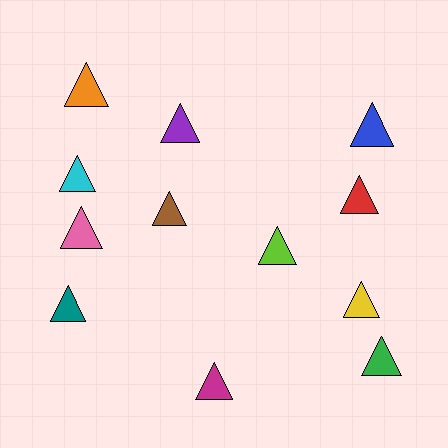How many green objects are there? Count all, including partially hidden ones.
There is 1 green object.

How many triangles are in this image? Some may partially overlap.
There are 12 triangles.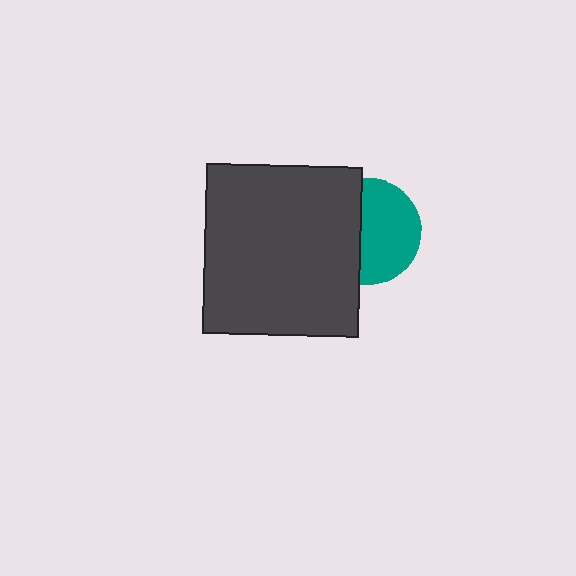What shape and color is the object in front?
The object in front is a dark gray rectangle.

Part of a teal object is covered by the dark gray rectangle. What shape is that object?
It is a circle.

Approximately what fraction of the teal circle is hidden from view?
Roughly 42% of the teal circle is hidden behind the dark gray rectangle.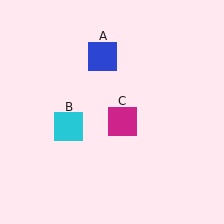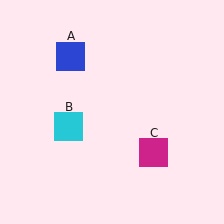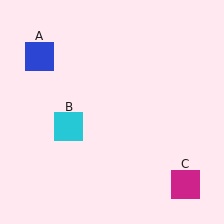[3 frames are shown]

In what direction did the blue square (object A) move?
The blue square (object A) moved left.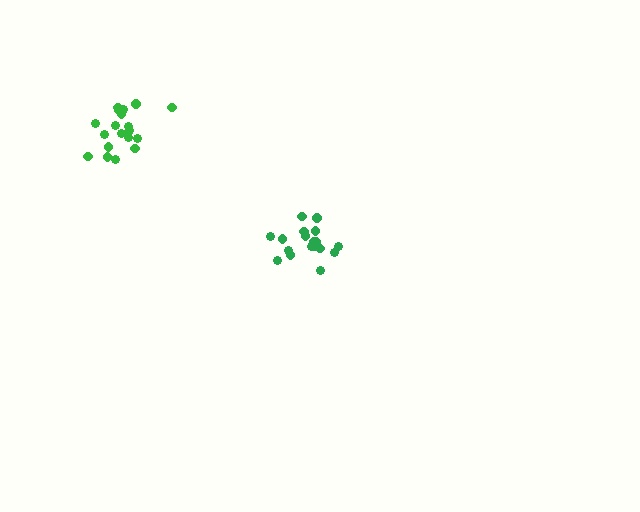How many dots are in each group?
Group 1: 19 dots, Group 2: 20 dots (39 total).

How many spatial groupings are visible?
There are 2 spatial groupings.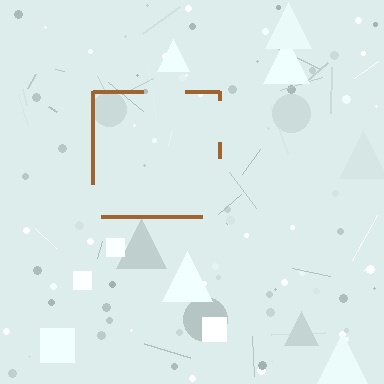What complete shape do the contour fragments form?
The contour fragments form a square.